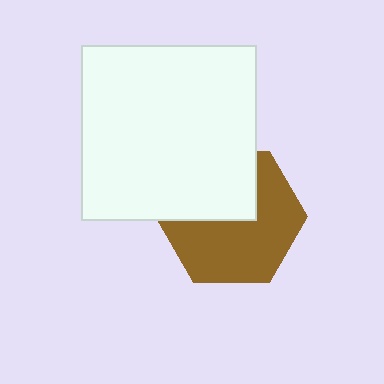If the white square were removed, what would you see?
You would see the complete brown hexagon.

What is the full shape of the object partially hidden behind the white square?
The partially hidden object is a brown hexagon.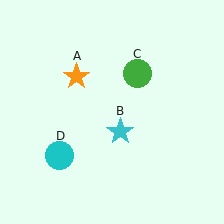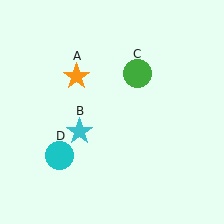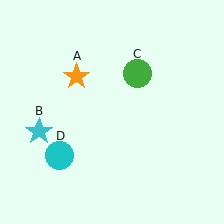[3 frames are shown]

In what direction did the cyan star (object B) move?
The cyan star (object B) moved left.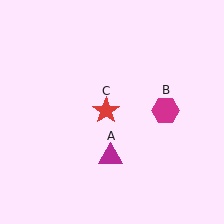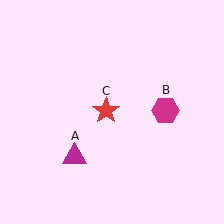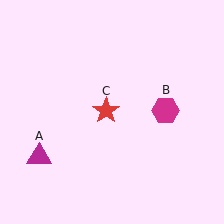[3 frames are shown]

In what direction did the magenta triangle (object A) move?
The magenta triangle (object A) moved left.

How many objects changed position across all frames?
1 object changed position: magenta triangle (object A).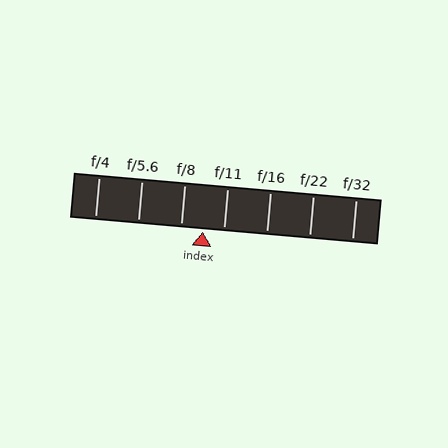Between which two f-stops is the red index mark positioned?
The index mark is between f/8 and f/11.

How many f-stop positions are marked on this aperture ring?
There are 7 f-stop positions marked.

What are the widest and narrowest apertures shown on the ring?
The widest aperture shown is f/4 and the narrowest is f/32.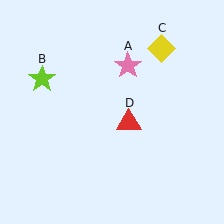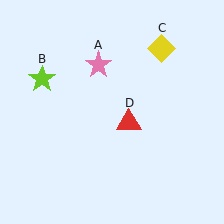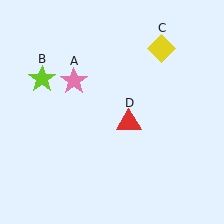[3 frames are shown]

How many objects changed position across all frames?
1 object changed position: pink star (object A).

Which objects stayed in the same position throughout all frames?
Lime star (object B) and yellow diamond (object C) and red triangle (object D) remained stationary.